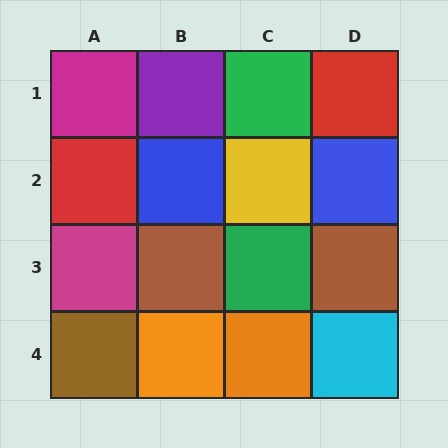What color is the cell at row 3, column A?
Magenta.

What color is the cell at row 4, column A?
Brown.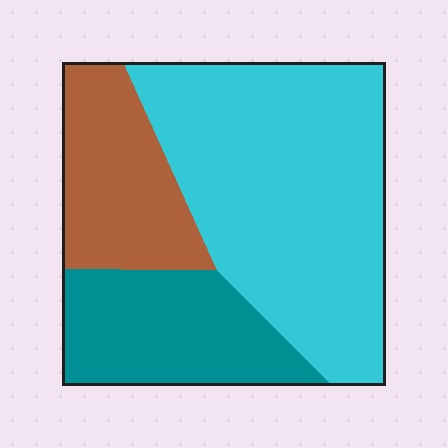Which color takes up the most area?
Cyan, at roughly 55%.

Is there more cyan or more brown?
Cyan.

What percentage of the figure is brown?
Brown covers 21% of the figure.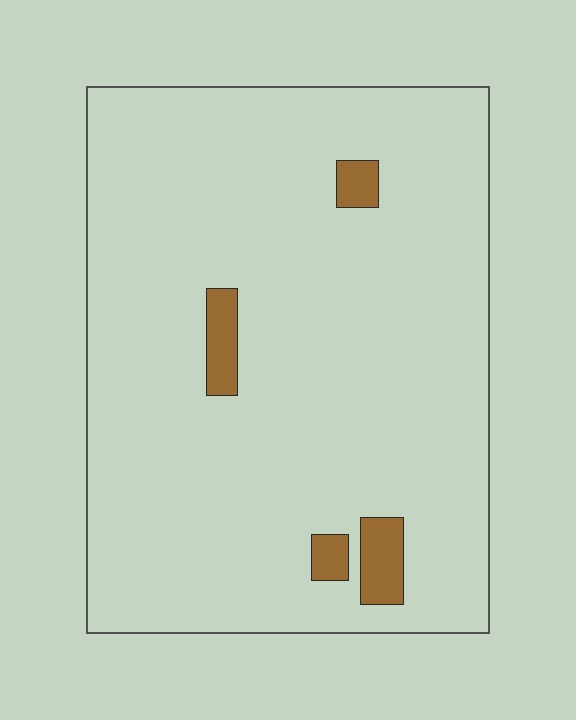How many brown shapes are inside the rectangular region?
4.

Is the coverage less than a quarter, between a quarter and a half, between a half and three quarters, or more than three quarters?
Less than a quarter.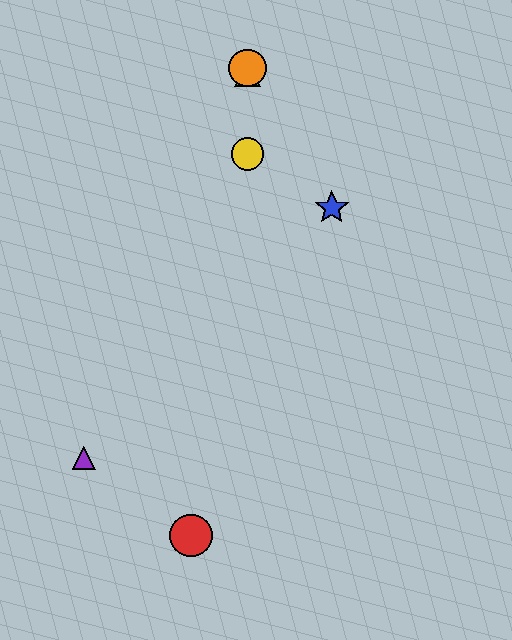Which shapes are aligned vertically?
The green triangle, the yellow circle, the orange circle are aligned vertically.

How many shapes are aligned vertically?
3 shapes (the green triangle, the yellow circle, the orange circle) are aligned vertically.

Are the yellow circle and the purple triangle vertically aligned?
No, the yellow circle is at x≈248 and the purple triangle is at x≈84.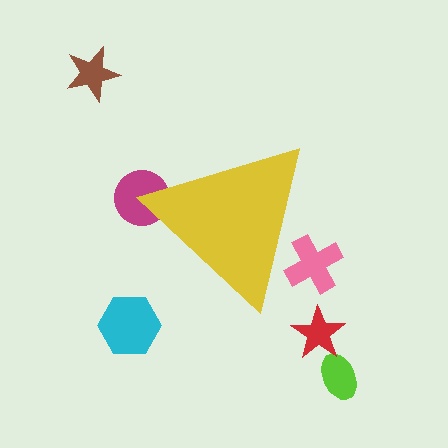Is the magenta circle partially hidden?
Yes, the magenta circle is partially hidden behind the yellow triangle.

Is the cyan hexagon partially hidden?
No, the cyan hexagon is fully visible.